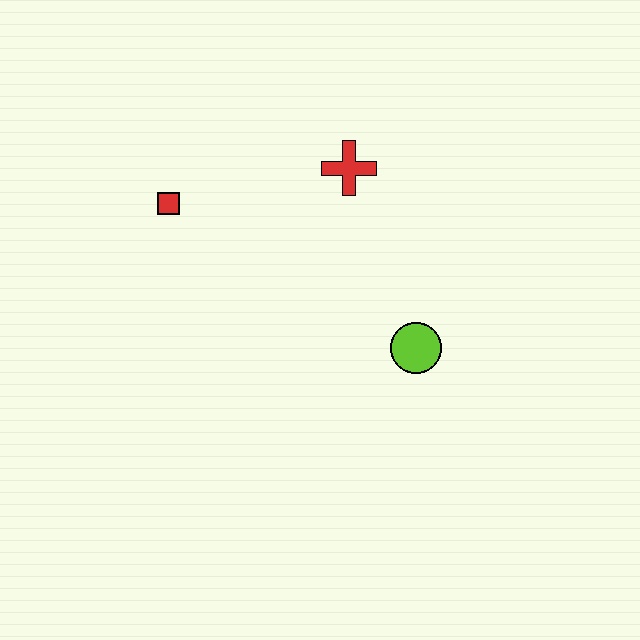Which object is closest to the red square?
The red cross is closest to the red square.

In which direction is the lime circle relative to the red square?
The lime circle is to the right of the red square.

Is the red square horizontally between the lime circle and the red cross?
No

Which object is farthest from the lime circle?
The red square is farthest from the lime circle.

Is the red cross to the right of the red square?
Yes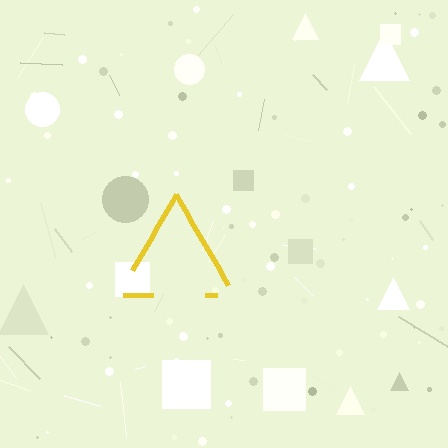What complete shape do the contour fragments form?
The contour fragments form a triangle.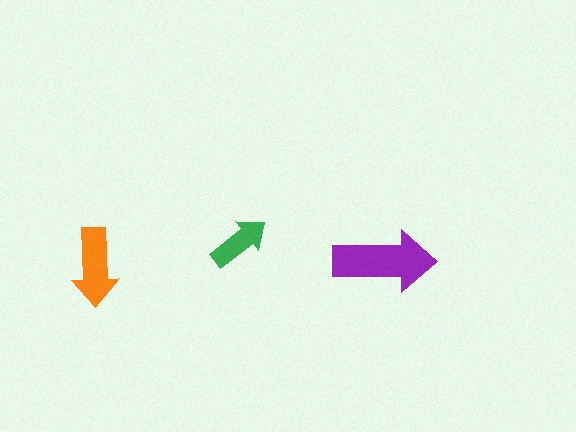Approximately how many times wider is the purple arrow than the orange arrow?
About 1.5 times wider.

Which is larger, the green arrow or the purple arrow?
The purple one.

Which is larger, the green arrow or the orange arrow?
The orange one.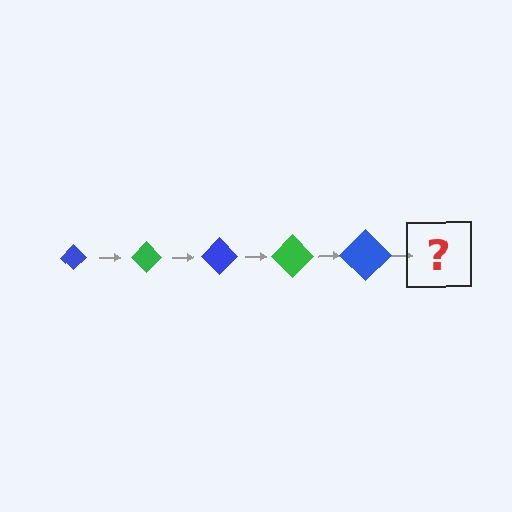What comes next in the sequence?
The next element should be a green diamond, larger than the previous one.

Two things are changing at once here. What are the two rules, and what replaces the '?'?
The two rules are that the diamond grows larger each step and the color cycles through blue and green. The '?' should be a green diamond, larger than the previous one.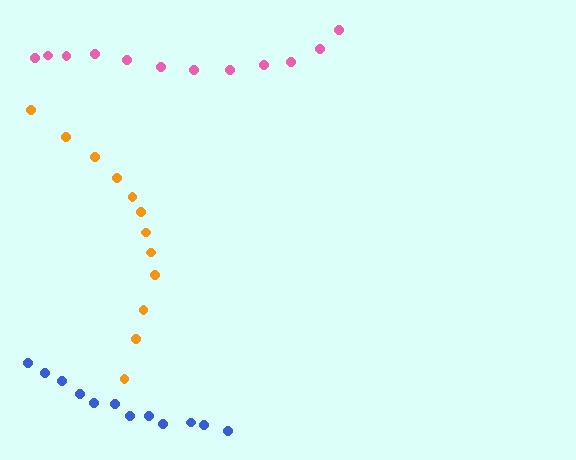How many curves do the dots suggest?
There are 3 distinct paths.